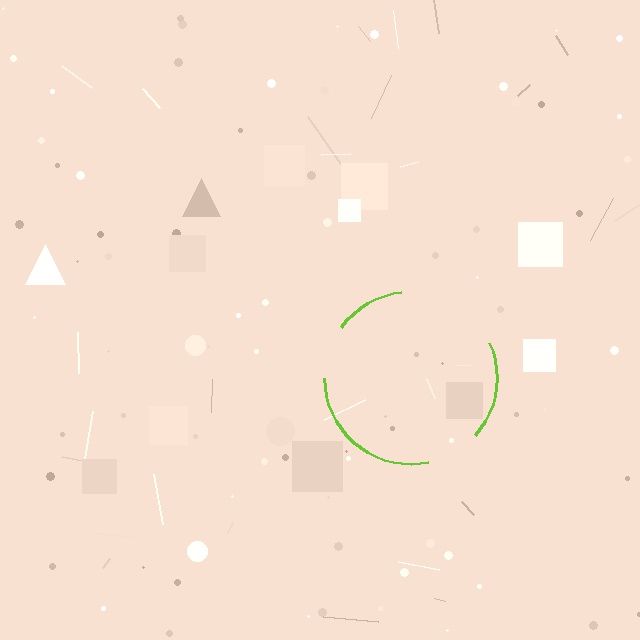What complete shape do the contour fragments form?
The contour fragments form a circle.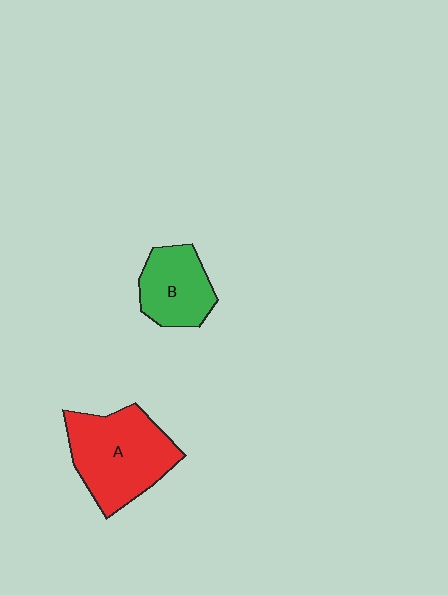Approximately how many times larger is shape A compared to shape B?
Approximately 1.6 times.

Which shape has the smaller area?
Shape B (green).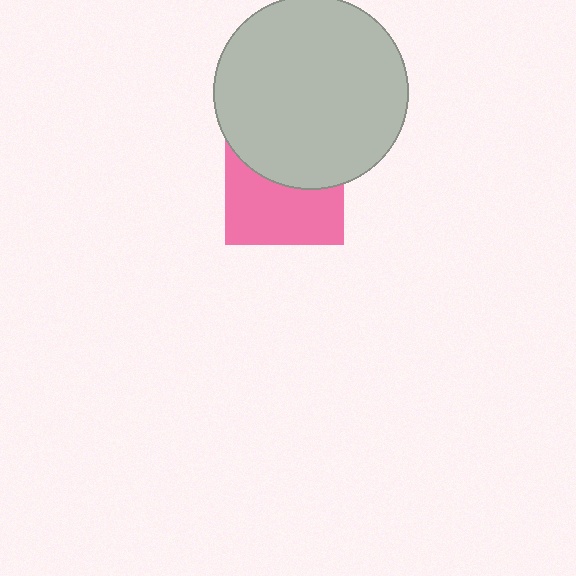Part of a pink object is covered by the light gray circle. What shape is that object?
It is a square.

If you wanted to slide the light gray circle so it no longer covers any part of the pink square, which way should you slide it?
Slide it up — that is the most direct way to separate the two shapes.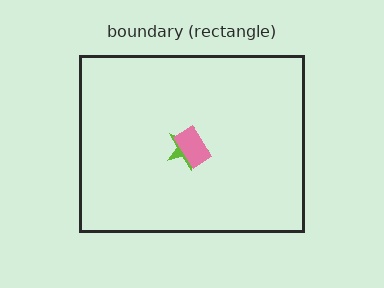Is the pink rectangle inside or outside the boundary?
Inside.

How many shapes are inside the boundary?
2 inside, 0 outside.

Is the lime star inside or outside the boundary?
Inside.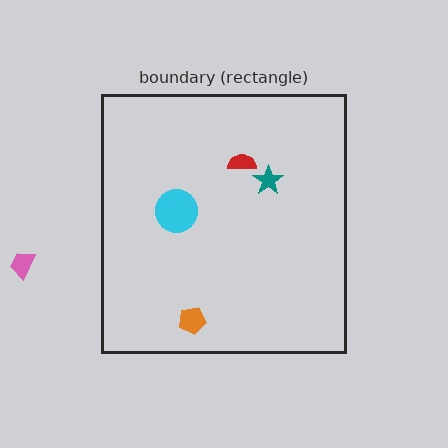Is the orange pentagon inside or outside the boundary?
Inside.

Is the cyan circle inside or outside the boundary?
Inside.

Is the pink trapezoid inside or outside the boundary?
Outside.